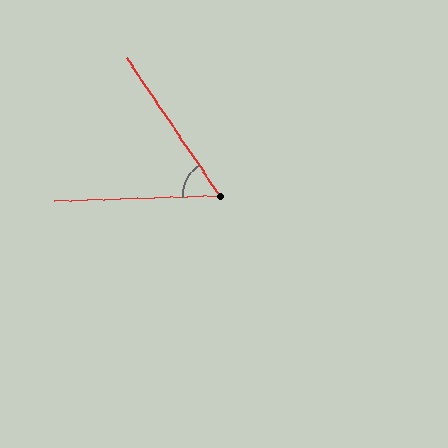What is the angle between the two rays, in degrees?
Approximately 57 degrees.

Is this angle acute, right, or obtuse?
It is acute.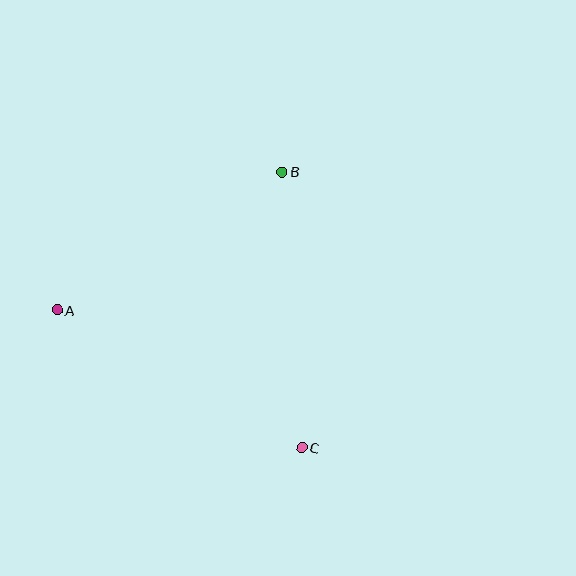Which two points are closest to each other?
Points A and B are closest to each other.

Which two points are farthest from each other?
Points A and C are farthest from each other.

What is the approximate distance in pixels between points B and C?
The distance between B and C is approximately 277 pixels.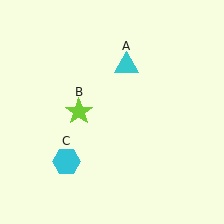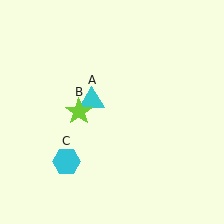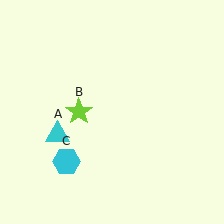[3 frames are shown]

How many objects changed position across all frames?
1 object changed position: cyan triangle (object A).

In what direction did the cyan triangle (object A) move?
The cyan triangle (object A) moved down and to the left.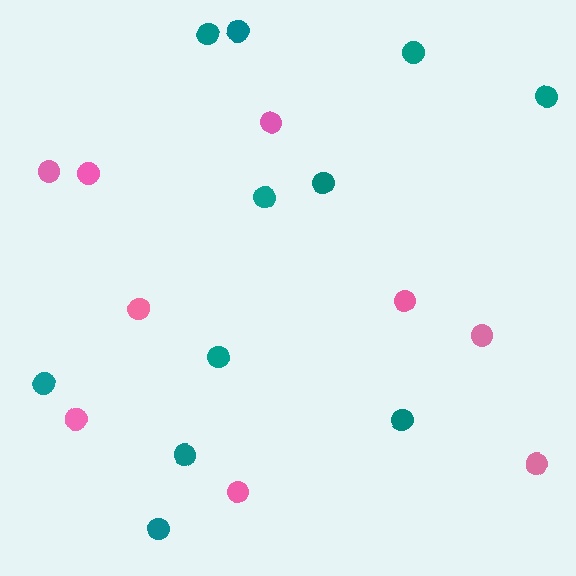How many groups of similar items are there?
There are 2 groups: one group of teal circles (11) and one group of pink circles (9).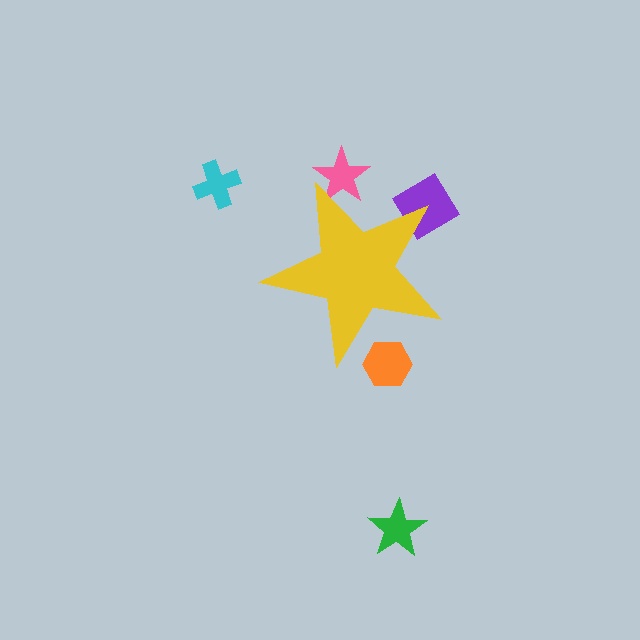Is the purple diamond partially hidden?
Yes, the purple diamond is partially hidden behind the yellow star.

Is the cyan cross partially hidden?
No, the cyan cross is fully visible.